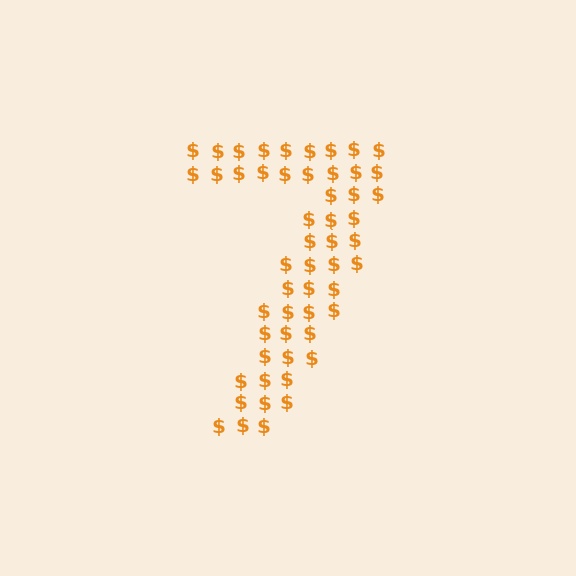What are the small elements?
The small elements are dollar signs.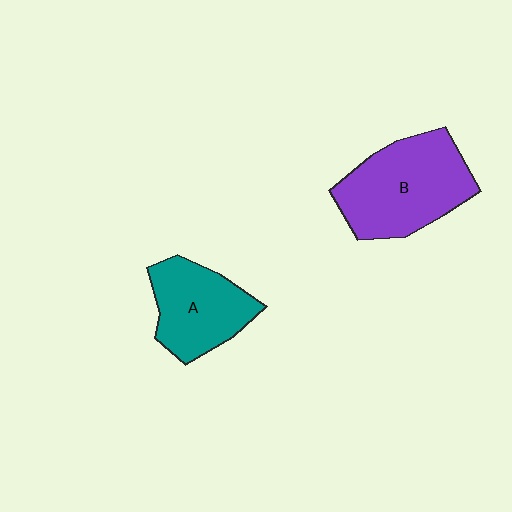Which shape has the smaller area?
Shape A (teal).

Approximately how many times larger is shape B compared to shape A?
Approximately 1.4 times.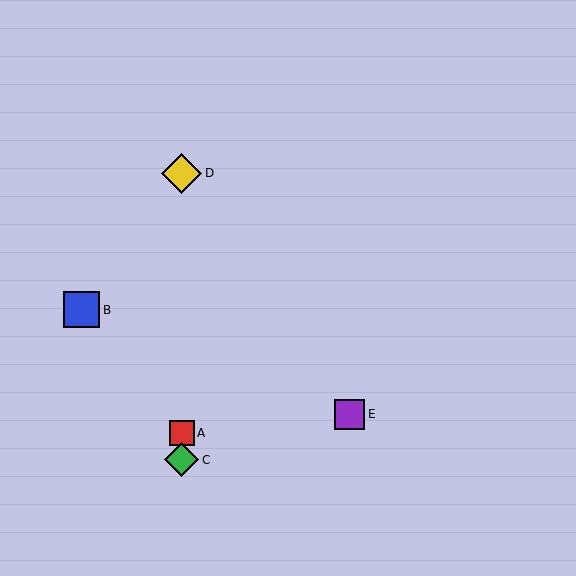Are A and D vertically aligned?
Yes, both are at x≈182.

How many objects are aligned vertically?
3 objects (A, C, D) are aligned vertically.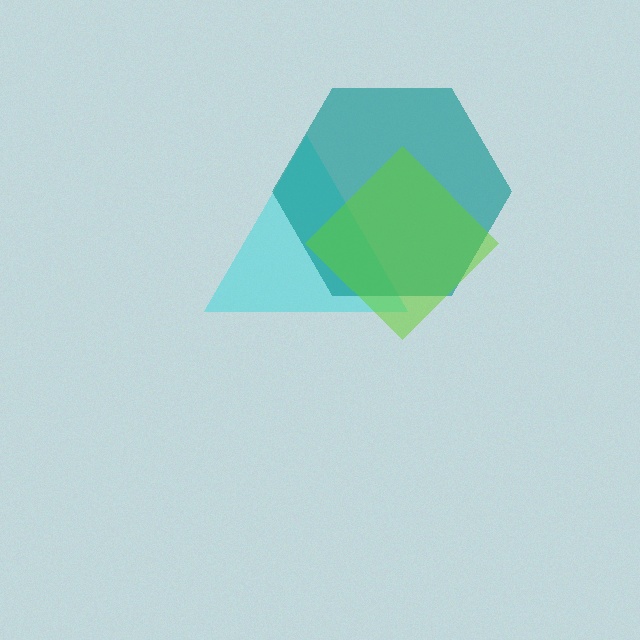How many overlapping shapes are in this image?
There are 3 overlapping shapes in the image.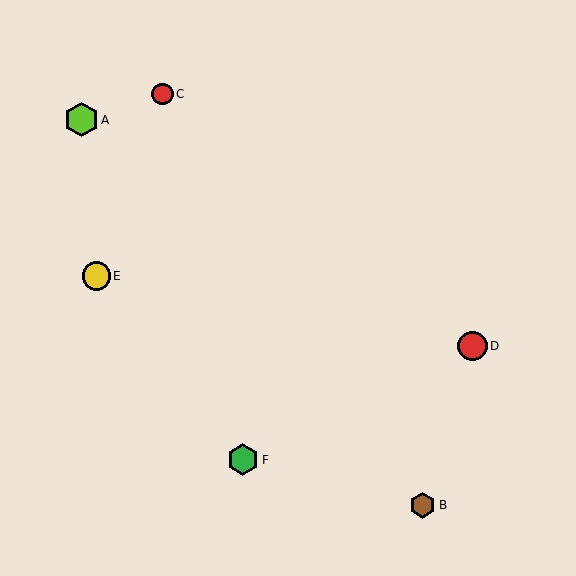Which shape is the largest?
The lime hexagon (labeled A) is the largest.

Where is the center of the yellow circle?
The center of the yellow circle is at (96, 276).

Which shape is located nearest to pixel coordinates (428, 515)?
The brown hexagon (labeled B) at (423, 505) is nearest to that location.